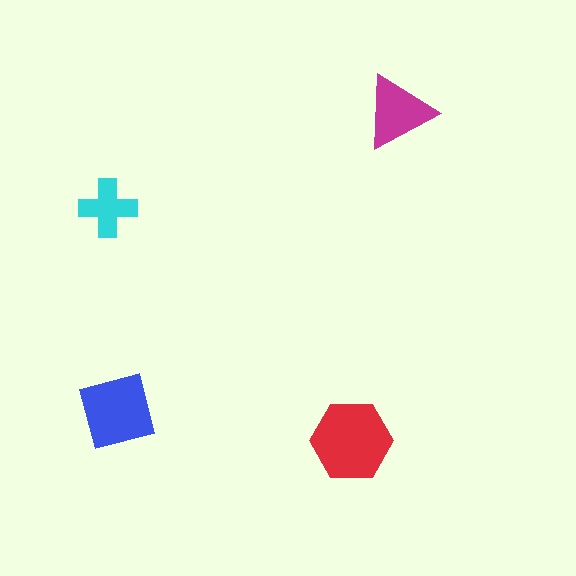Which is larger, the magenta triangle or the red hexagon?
The red hexagon.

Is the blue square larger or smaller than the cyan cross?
Larger.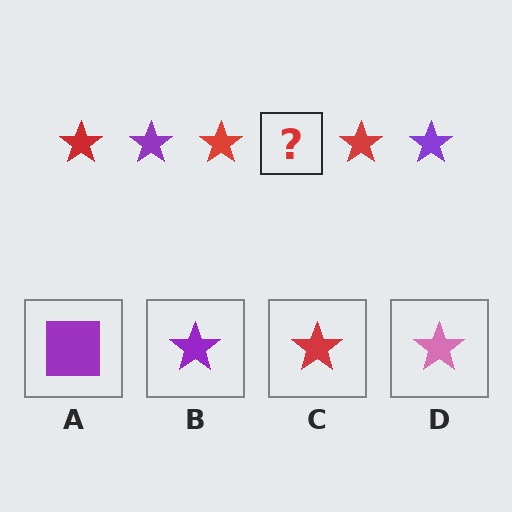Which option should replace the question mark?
Option B.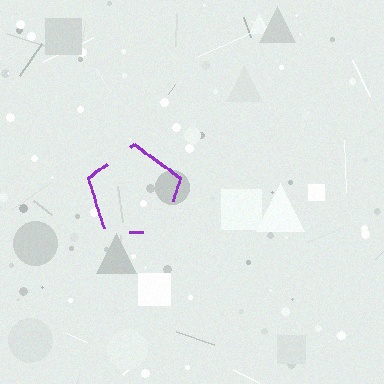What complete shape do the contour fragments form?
The contour fragments form a pentagon.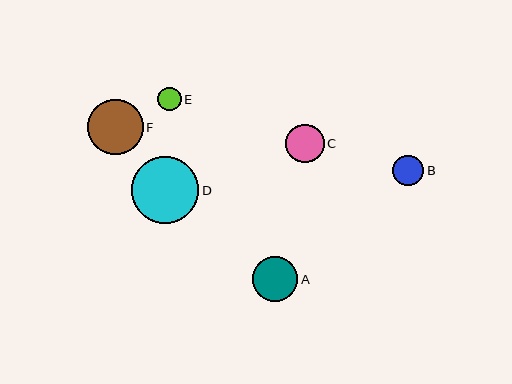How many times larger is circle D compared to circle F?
Circle D is approximately 1.2 times the size of circle F.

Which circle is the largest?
Circle D is the largest with a size of approximately 67 pixels.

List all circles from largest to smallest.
From largest to smallest: D, F, A, C, B, E.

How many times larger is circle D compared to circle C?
Circle D is approximately 1.8 times the size of circle C.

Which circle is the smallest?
Circle E is the smallest with a size of approximately 24 pixels.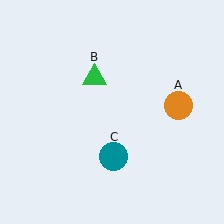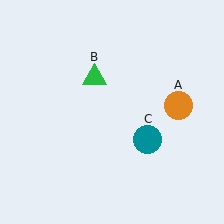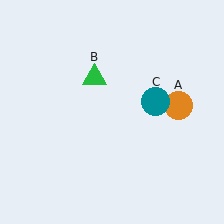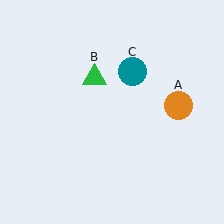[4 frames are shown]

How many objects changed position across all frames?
1 object changed position: teal circle (object C).